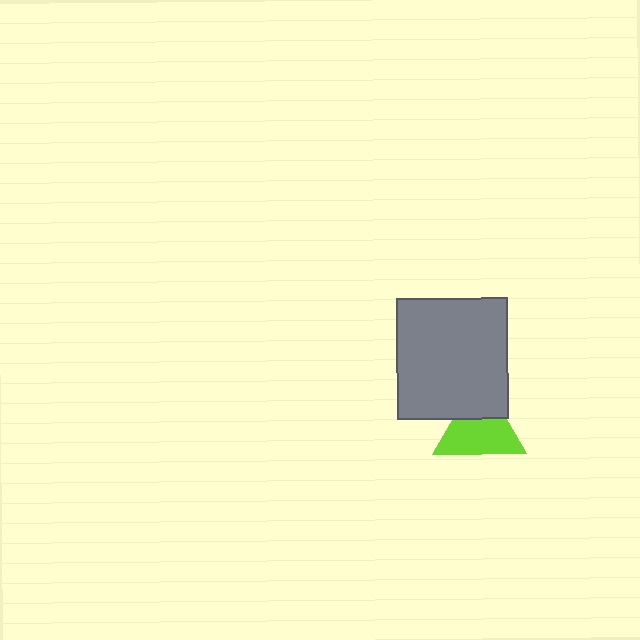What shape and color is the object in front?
The object in front is a gray rectangle.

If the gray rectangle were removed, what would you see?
You would see the complete lime triangle.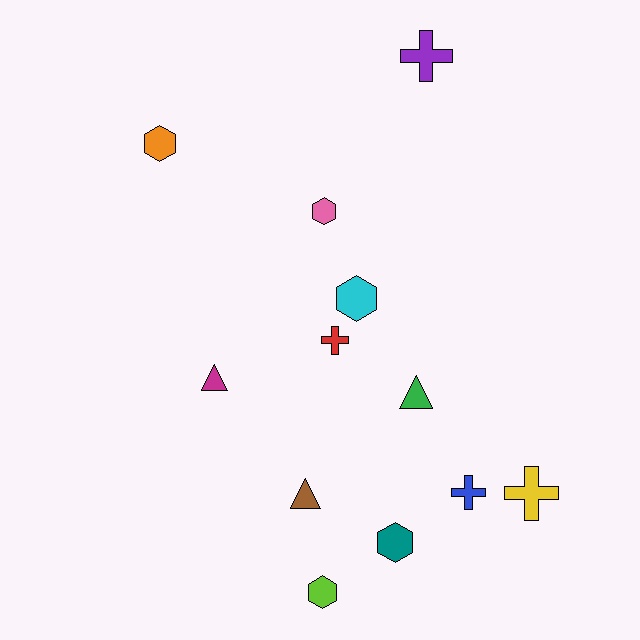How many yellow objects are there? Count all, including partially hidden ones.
There is 1 yellow object.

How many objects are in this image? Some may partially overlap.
There are 12 objects.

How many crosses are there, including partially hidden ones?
There are 4 crosses.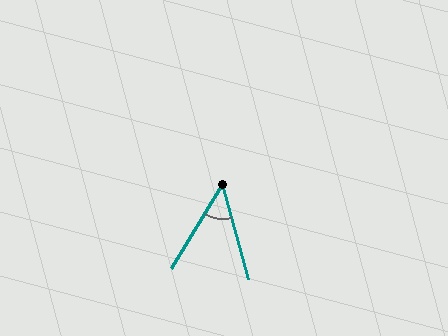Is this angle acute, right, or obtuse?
It is acute.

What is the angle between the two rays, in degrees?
Approximately 47 degrees.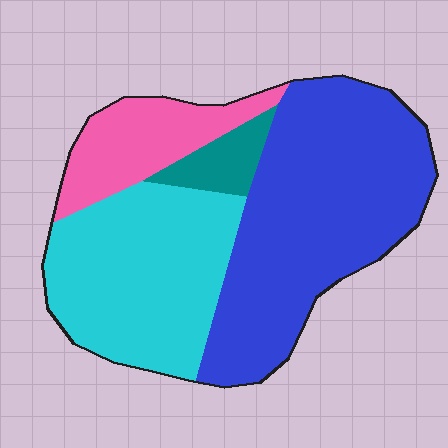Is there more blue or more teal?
Blue.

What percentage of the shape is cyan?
Cyan covers around 35% of the shape.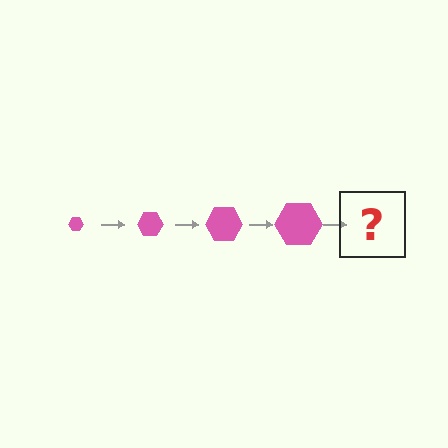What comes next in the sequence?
The next element should be a pink hexagon, larger than the previous one.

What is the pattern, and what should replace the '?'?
The pattern is that the hexagon gets progressively larger each step. The '?' should be a pink hexagon, larger than the previous one.